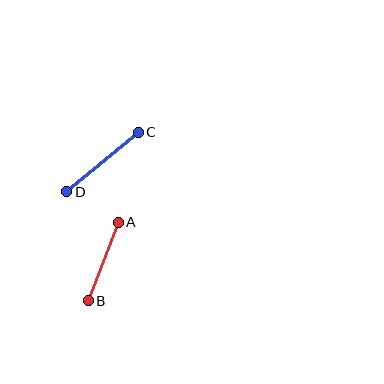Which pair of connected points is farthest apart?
Points C and D are farthest apart.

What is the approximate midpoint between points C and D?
The midpoint is at approximately (102, 162) pixels.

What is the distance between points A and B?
The distance is approximately 84 pixels.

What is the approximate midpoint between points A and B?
The midpoint is at approximately (103, 261) pixels.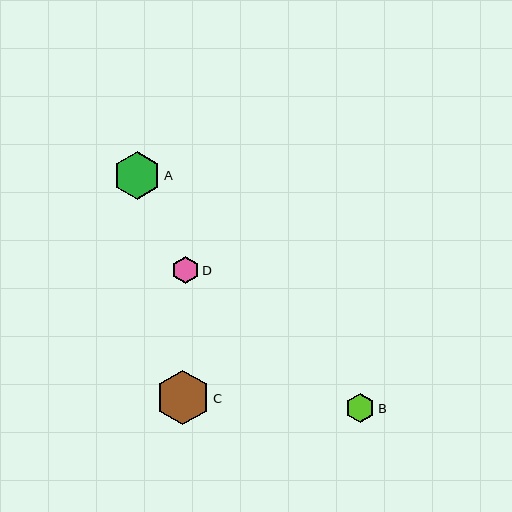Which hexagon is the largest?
Hexagon C is the largest with a size of approximately 54 pixels.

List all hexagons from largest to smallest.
From largest to smallest: C, A, B, D.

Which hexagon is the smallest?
Hexagon D is the smallest with a size of approximately 28 pixels.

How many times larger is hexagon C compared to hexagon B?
Hexagon C is approximately 1.9 times the size of hexagon B.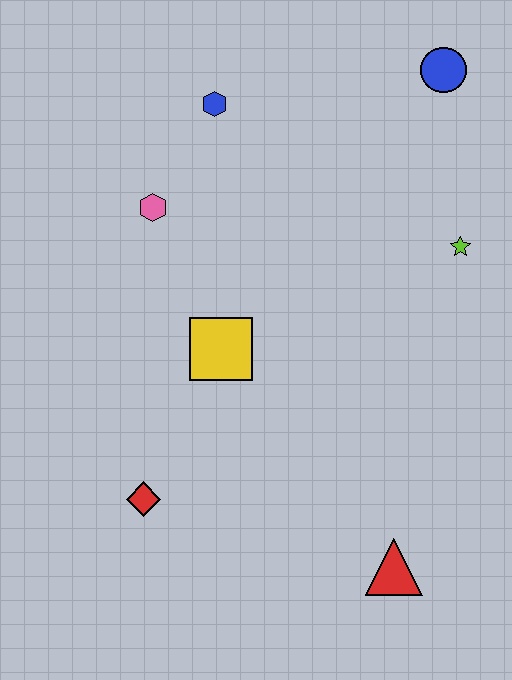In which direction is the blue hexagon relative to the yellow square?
The blue hexagon is above the yellow square.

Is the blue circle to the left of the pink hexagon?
No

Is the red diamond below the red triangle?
No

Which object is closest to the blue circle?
The lime star is closest to the blue circle.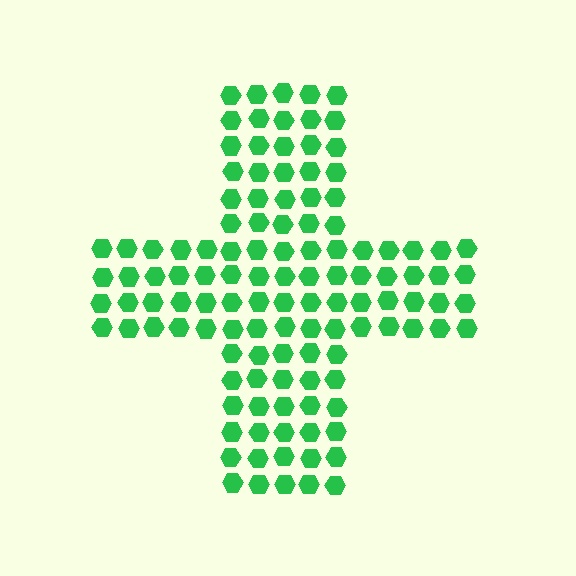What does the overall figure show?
The overall figure shows a cross.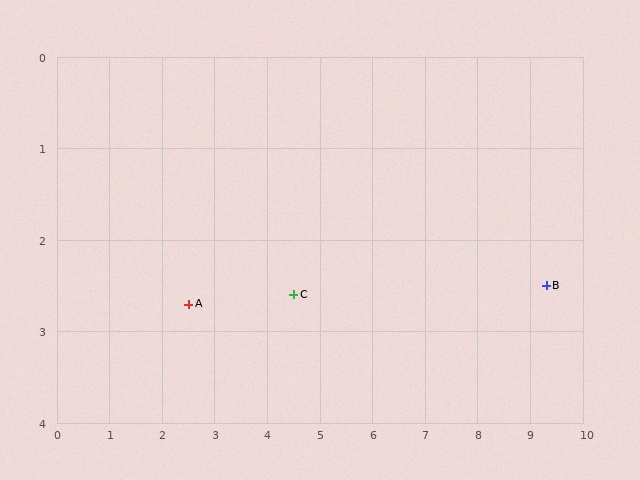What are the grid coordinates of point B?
Point B is at approximately (9.3, 2.5).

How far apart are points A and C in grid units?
Points A and C are about 2.0 grid units apart.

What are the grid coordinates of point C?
Point C is at approximately (4.5, 2.6).